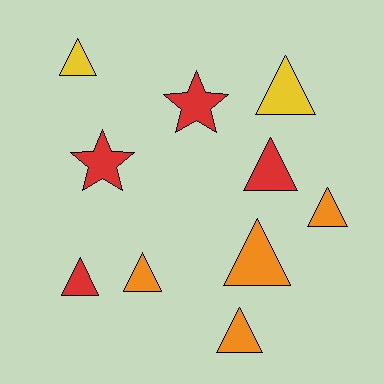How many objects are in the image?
There are 10 objects.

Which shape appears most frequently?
Triangle, with 8 objects.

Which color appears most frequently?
Red, with 4 objects.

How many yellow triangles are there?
There are 2 yellow triangles.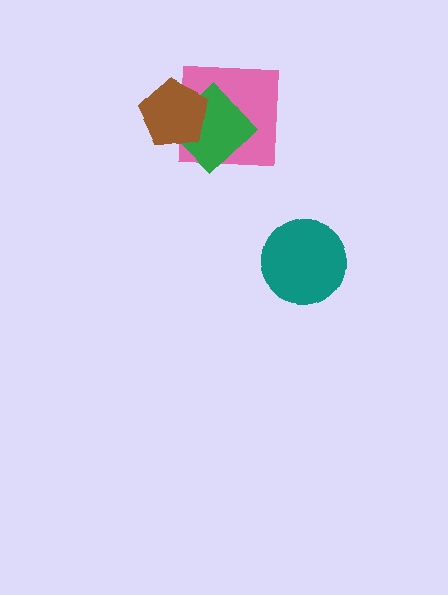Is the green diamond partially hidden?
Yes, it is partially covered by another shape.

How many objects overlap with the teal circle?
0 objects overlap with the teal circle.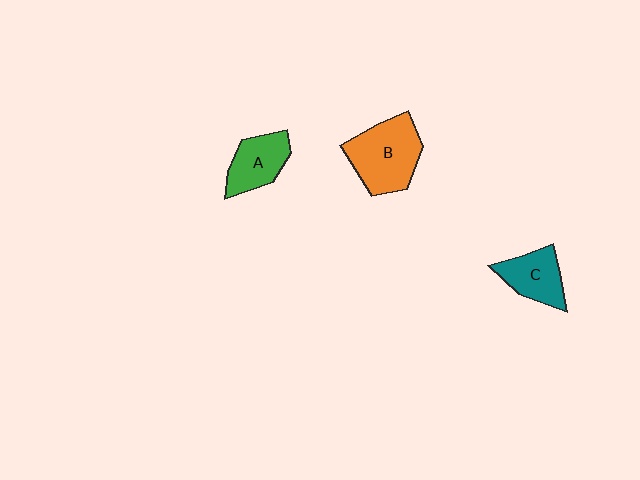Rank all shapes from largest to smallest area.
From largest to smallest: B (orange), C (teal), A (green).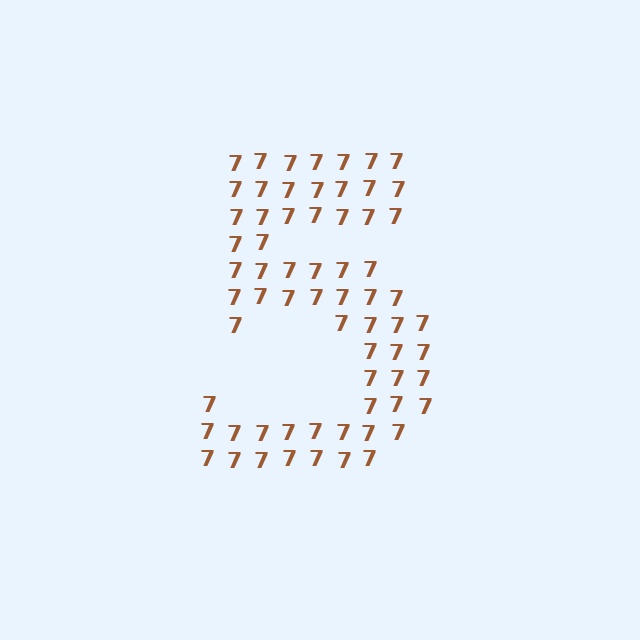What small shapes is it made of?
It is made of small digit 7's.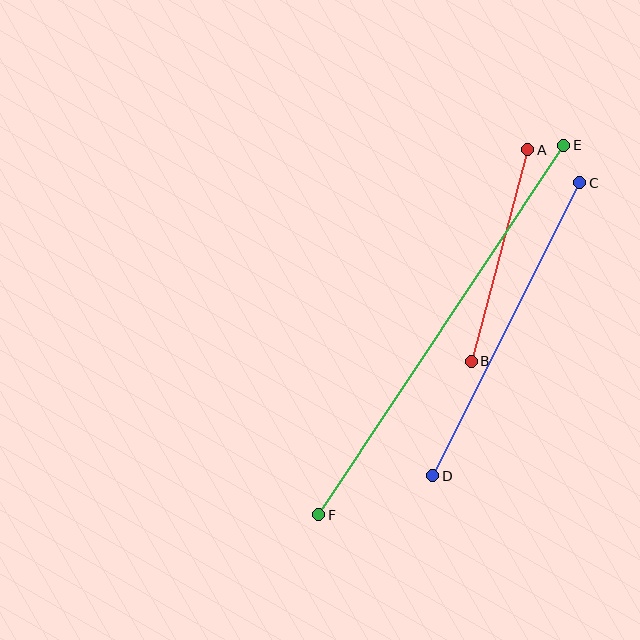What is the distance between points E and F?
The distance is approximately 444 pixels.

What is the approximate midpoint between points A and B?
The midpoint is at approximately (500, 255) pixels.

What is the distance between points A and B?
The distance is approximately 219 pixels.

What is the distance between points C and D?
The distance is approximately 328 pixels.